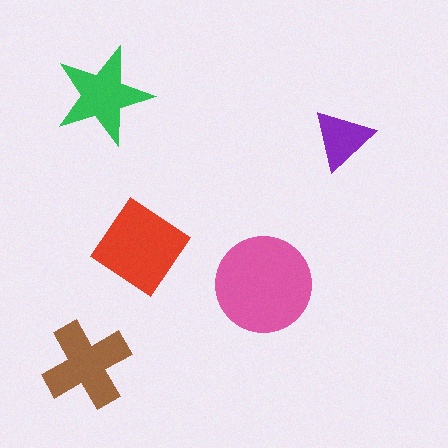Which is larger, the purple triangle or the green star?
The green star.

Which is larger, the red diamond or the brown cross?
The red diamond.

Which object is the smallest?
The purple triangle.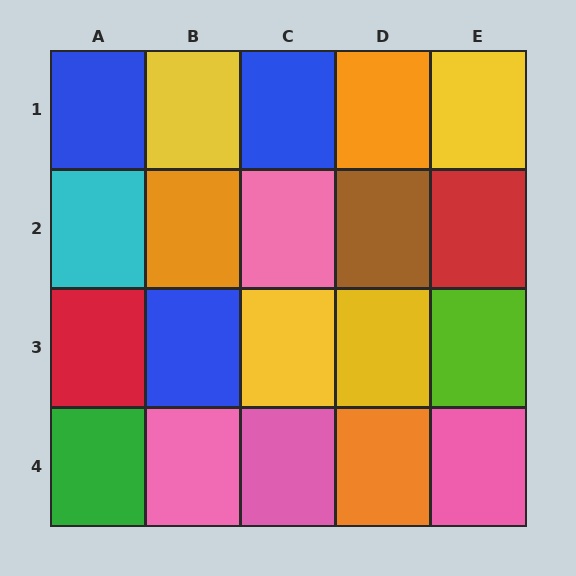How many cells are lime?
1 cell is lime.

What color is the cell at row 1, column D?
Orange.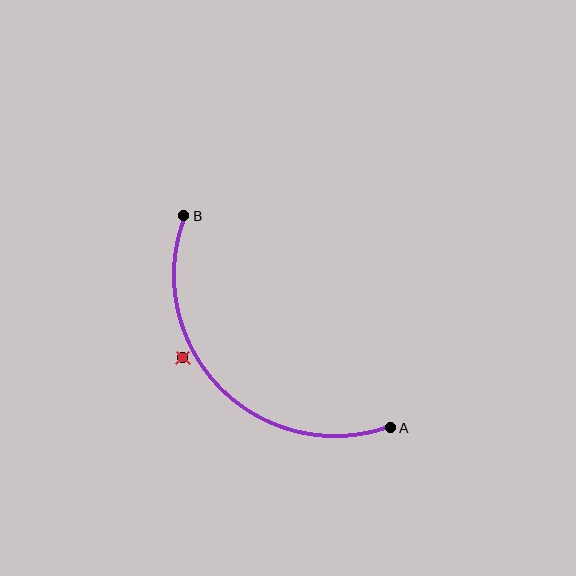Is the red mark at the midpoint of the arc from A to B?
No — the red mark does not lie on the arc at all. It sits slightly outside the curve.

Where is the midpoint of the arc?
The arc midpoint is the point on the curve farthest from the straight line joining A and B. It sits below and to the left of that line.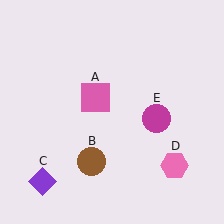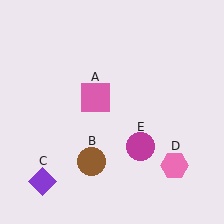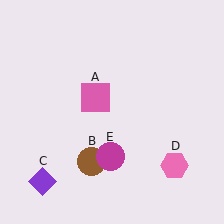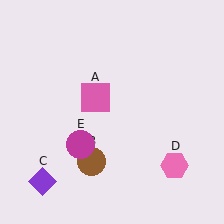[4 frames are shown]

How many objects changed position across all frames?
1 object changed position: magenta circle (object E).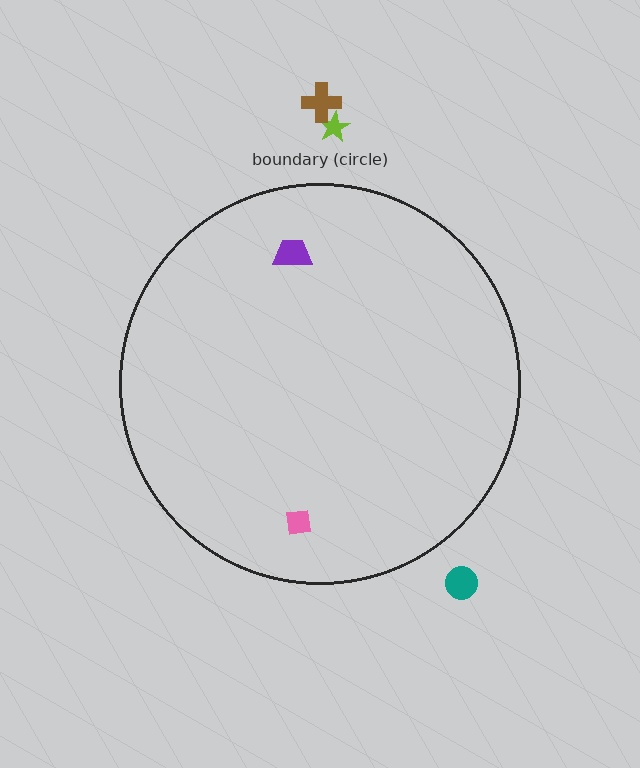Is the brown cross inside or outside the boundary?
Outside.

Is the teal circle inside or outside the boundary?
Outside.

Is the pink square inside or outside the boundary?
Inside.